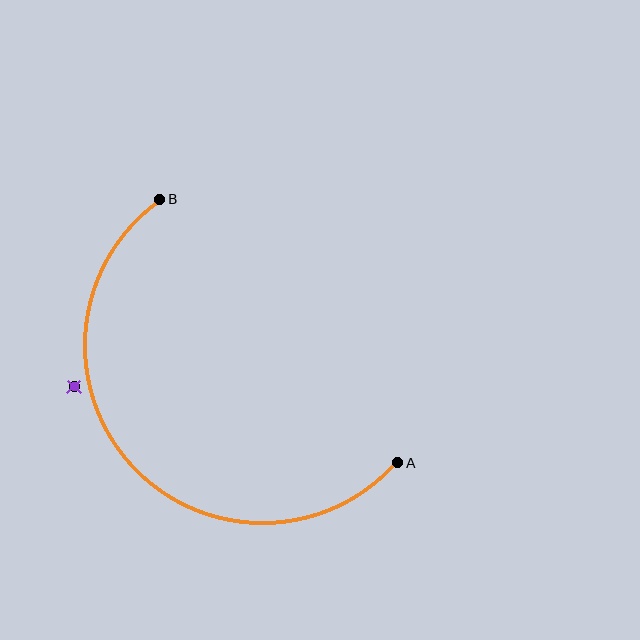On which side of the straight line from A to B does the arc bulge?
The arc bulges below and to the left of the straight line connecting A and B.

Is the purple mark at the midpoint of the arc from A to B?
No — the purple mark does not lie on the arc at all. It sits slightly outside the curve.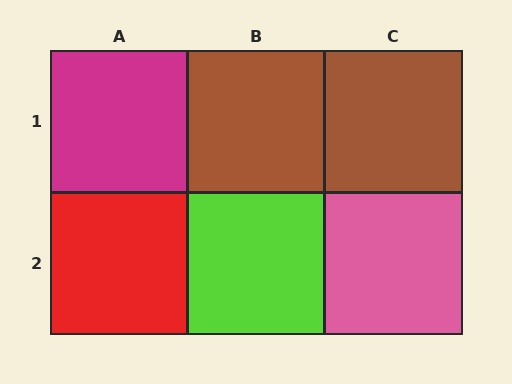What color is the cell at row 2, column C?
Pink.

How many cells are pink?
1 cell is pink.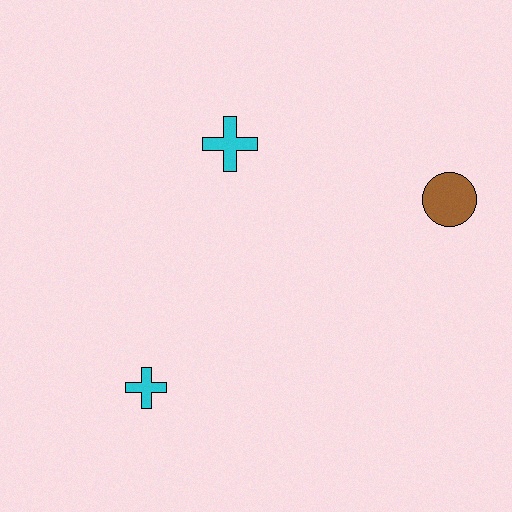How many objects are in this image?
There are 3 objects.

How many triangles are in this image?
There are no triangles.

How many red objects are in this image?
There are no red objects.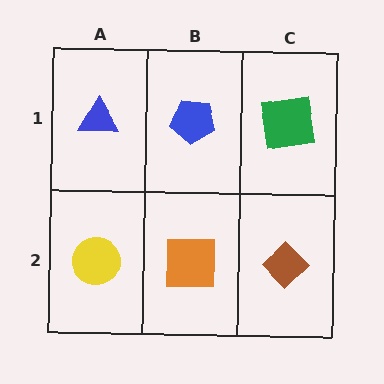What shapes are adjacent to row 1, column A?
A yellow circle (row 2, column A), a blue pentagon (row 1, column B).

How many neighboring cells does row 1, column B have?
3.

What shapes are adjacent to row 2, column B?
A blue pentagon (row 1, column B), a yellow circle (row 2, column A), a brown diamond (row 2, column C).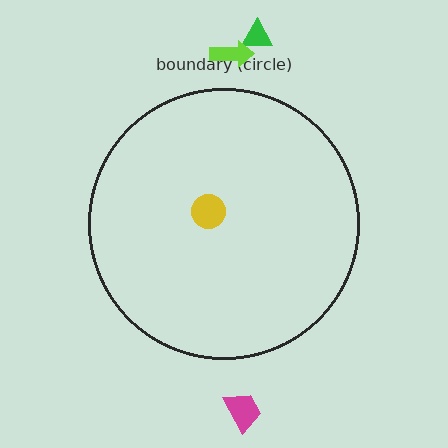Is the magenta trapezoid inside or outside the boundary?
Outside.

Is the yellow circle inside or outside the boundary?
Inside.